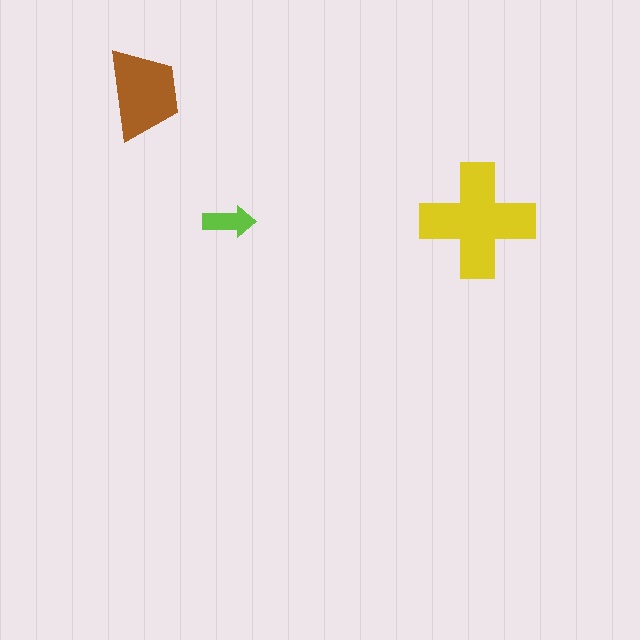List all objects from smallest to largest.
The lime arrow, the brown trapezoid, the yellow cross.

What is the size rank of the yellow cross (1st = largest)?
1st.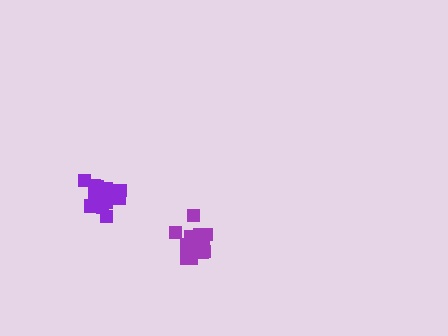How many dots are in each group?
Group 1: 20 dots, Group 2: 19 dots (39 total).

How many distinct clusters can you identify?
There are 2 distinct clusters.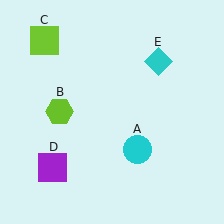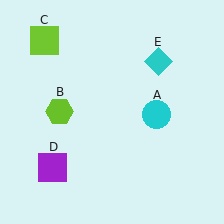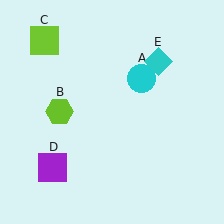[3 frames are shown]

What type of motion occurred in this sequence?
The cyan circle (object A) rotated counterclockwise around the center of the scene.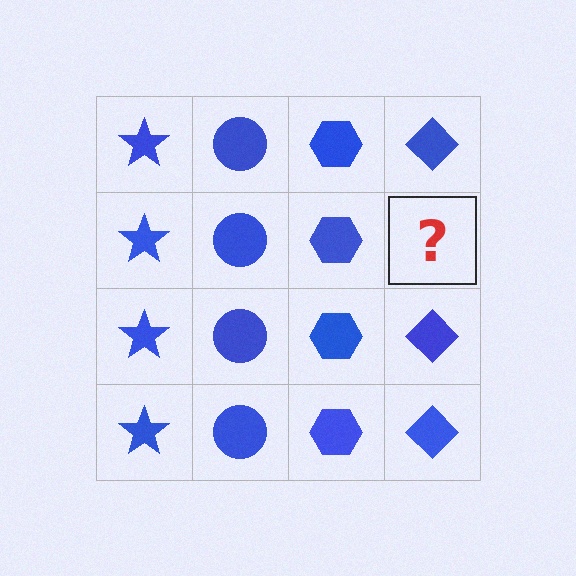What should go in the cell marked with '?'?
The missing cell should contain a blue diamond.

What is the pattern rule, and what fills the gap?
The rule is that each column has a consistent shape. The gap should be filled with a blue diamond.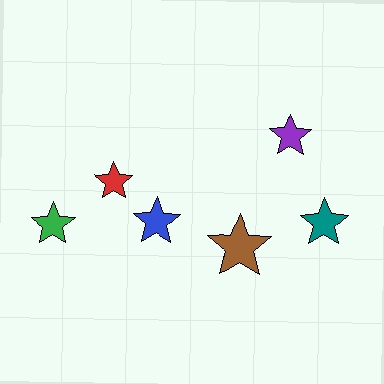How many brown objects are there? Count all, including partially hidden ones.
There is 1 brown object.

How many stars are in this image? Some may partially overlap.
There are 6 stars.